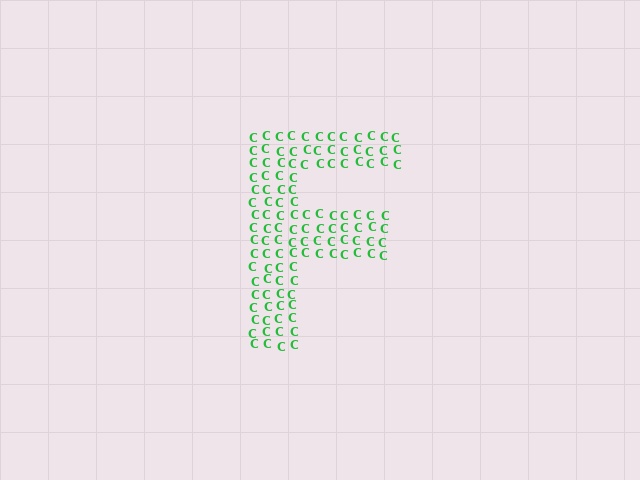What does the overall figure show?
The overall figure shows the letter F.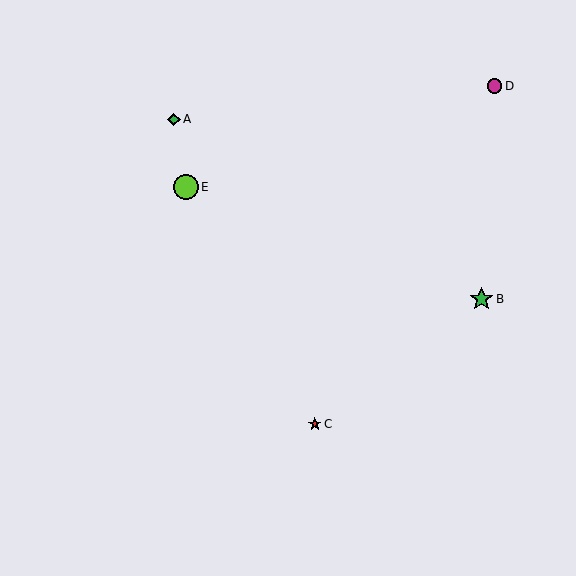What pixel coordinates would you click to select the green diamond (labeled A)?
Click at (174, 119) to select the green diamond A.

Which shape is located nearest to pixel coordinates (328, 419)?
The red star (labeled C) at (315, 424) is nearest to that location.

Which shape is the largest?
The lime circle (labeled E) is the largest.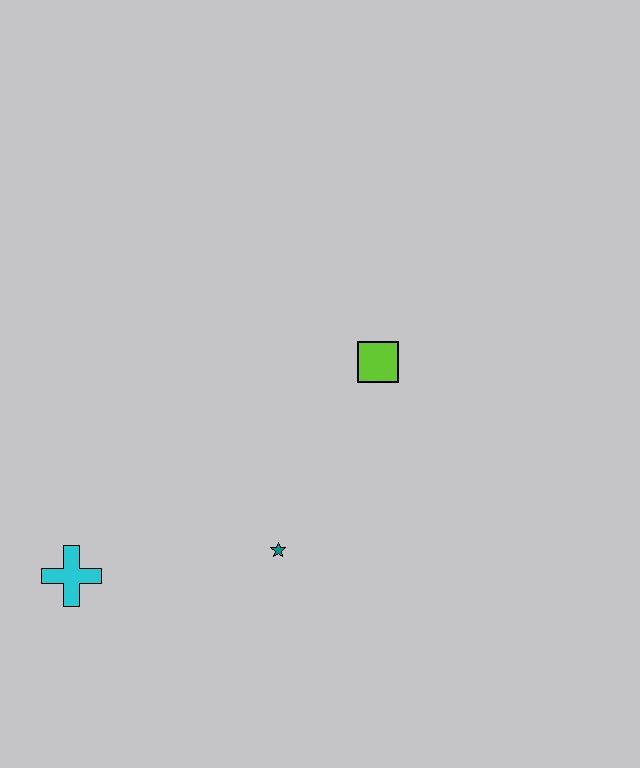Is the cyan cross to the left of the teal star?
Yes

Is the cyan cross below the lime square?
Yes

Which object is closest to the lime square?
The teal star is closest to the lime square.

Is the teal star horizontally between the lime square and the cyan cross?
Yes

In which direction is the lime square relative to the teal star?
The lime square is above the teal star.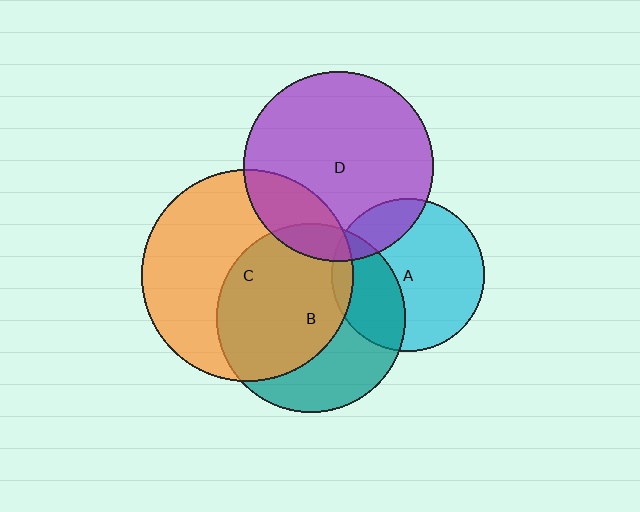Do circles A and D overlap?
Yes.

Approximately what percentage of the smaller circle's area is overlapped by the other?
Approximately 20%.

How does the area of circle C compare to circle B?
Approximately 1.3 times.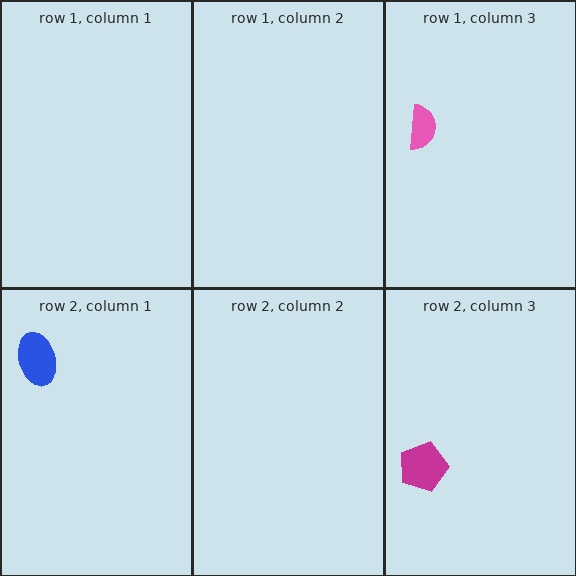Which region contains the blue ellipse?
The row 2, column 1 region.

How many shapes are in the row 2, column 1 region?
1.